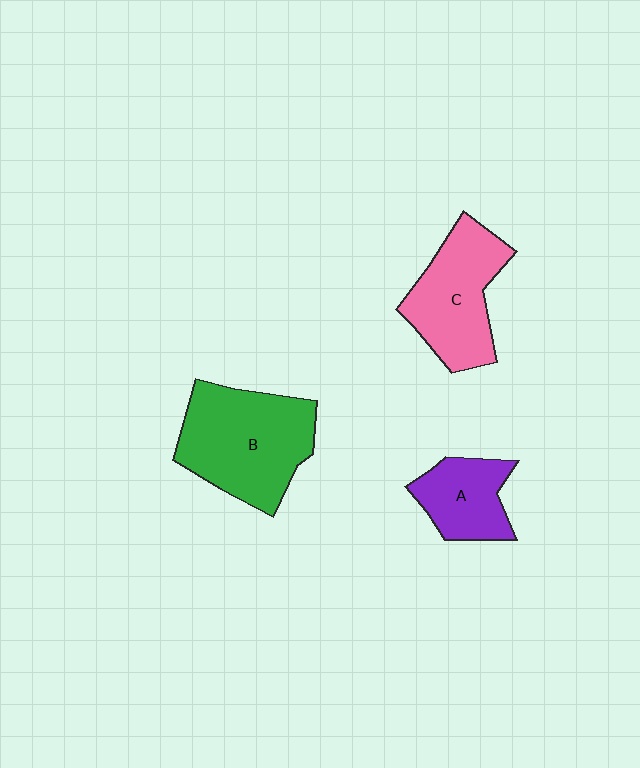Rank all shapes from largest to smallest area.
From largest to smallest: B (green), C (pink), A (purple).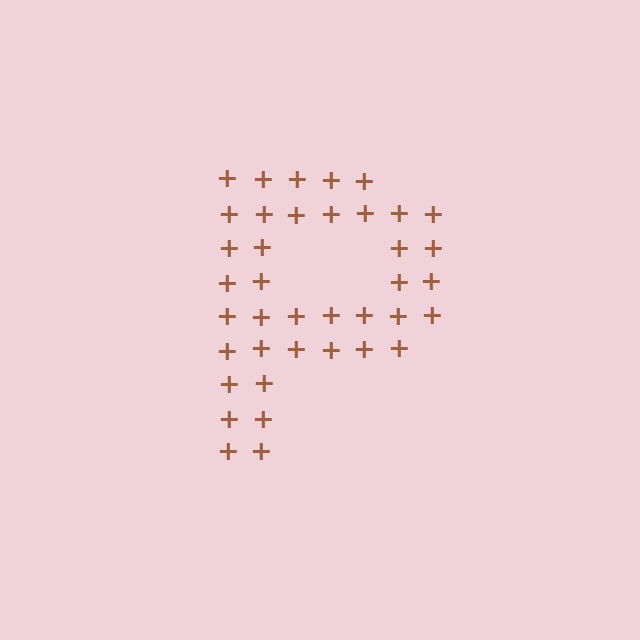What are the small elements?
The small elements are plus signs.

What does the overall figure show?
The overall figure shows the letter P.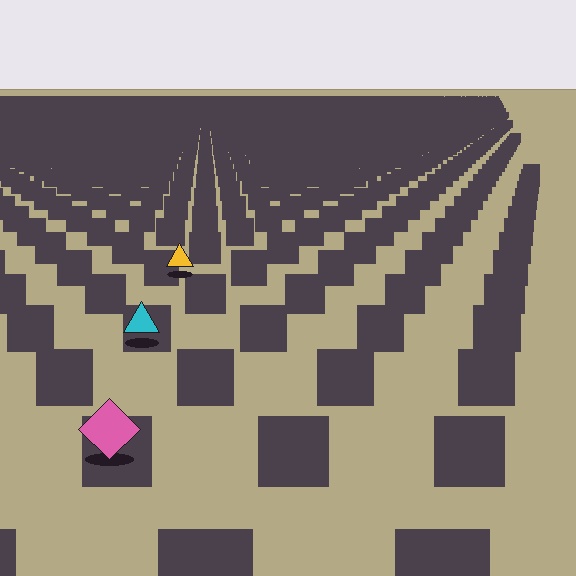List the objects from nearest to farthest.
From nearest to farthest: the pink diamond, the cyan triangle, the yellow triangle.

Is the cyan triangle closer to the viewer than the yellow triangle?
Yes. The cyan triangle is closer — you can tell from the texture gradient: the ground texture is coarser near it.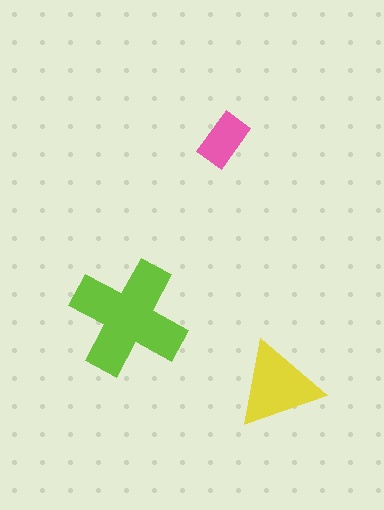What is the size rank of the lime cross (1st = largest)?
1st.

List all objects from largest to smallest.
The lime cross, the yellow triangle, the pink rectangle.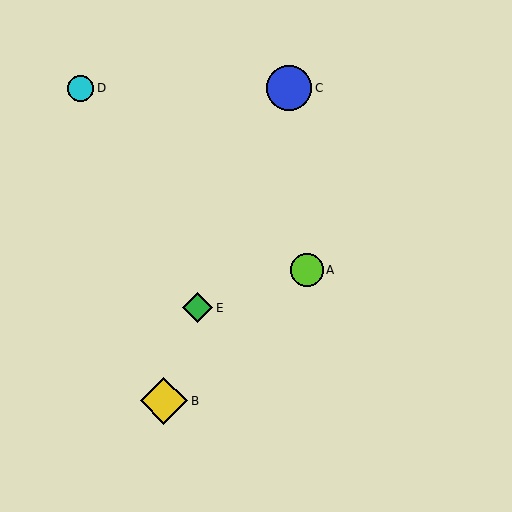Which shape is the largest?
The yellow diamond (labeled B) is the largest.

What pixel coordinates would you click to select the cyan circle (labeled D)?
Click at (81, 88) to select the cyan circle D.